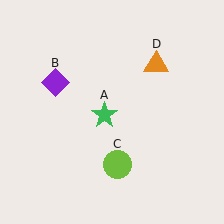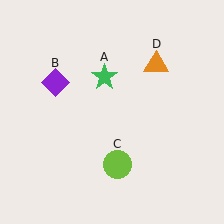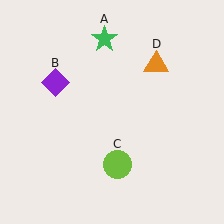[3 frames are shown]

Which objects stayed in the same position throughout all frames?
Purple diamond (object B) and lime circle (object C) and orange triangle (object D) remained stationary.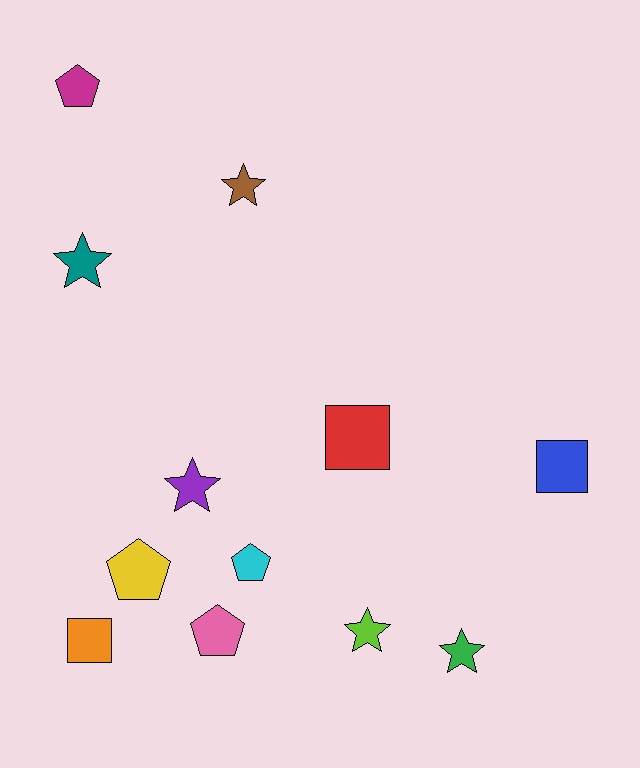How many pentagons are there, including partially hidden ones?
There are 4 pentagons.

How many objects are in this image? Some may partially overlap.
There are 12 objects.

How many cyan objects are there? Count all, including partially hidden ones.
There is 1 cyan object.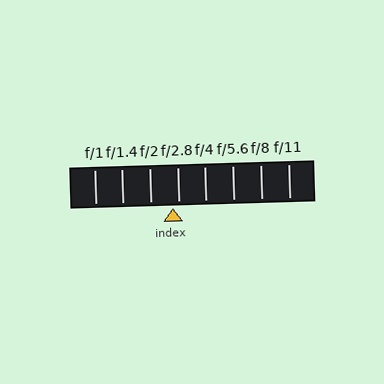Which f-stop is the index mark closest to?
The index mark is closest to f/2.8.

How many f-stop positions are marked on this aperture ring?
There are 8 f-stop positions marked.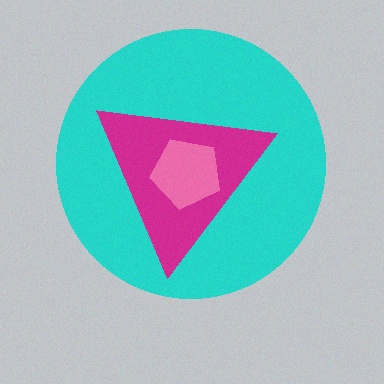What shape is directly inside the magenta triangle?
The pink pentagon.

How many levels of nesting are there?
3.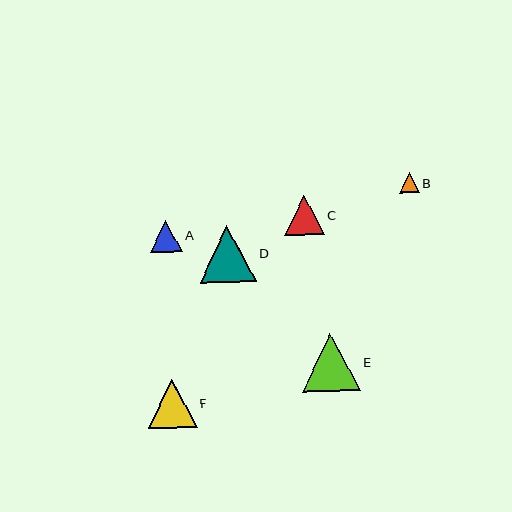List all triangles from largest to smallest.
From largest to smallest: E, D, F, C, A, B.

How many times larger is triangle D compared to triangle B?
Triangle D is approximately 2.9 times the size of triangle B.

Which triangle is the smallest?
Triangle B is the smallest with a size of approximately 20 pixels.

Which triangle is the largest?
Triangle E is the largest with a size of approximately 58 pixels.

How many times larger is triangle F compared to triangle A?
Triangle F is approximately 1.5 times the size of triangle A.